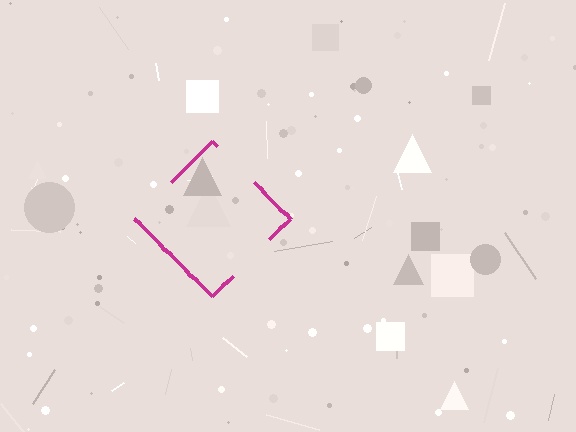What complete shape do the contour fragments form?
The contour fragments form a diamond.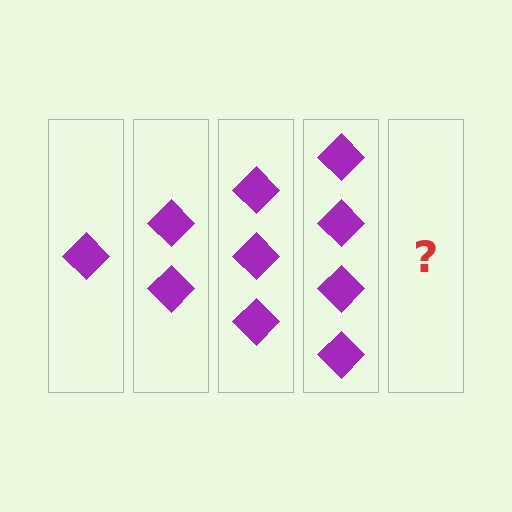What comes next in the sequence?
The next element should be 5 diamonds.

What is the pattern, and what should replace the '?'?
The pattern is that each step adds one more diamond. The '?' should be 5 diamonds.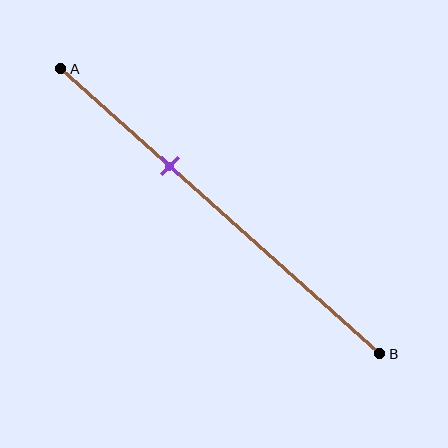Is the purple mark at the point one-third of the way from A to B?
Yes, the mark is approximately at the one-third point.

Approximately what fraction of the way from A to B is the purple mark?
The purple mark is approximately 35% of the way from A to B.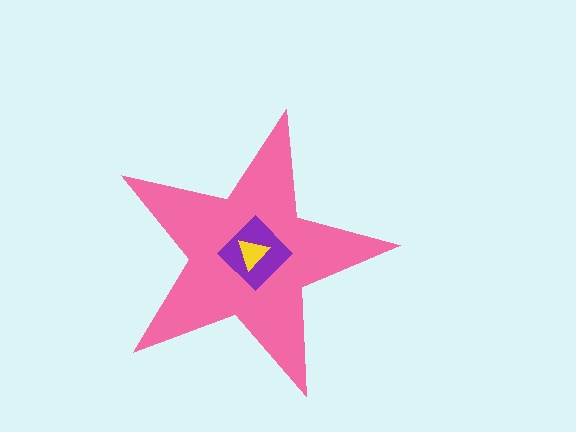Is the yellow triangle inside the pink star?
Yes.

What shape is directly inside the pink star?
The purple diamond.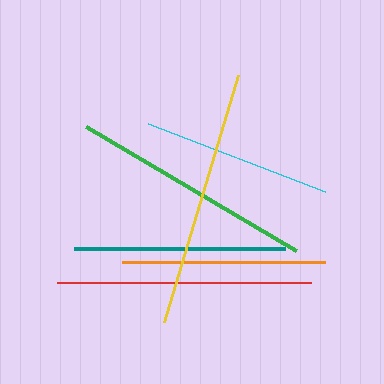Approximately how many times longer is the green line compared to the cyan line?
The green line is approximately 1.3 times the length of the cyan line.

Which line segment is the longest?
The yellow line is the longest at approximately 257 pixels.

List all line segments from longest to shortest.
From longest to shortest: yellow, red, green, teal, orange, cyan.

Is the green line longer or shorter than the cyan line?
The green line is longer than the cyan line.